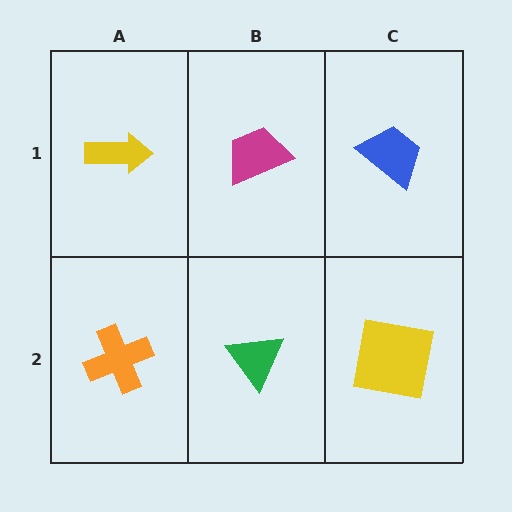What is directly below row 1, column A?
An orange cross.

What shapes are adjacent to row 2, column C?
A blue trapezoid (row 1, column C), a green triangle (row 2, column B).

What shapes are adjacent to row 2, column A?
A yellow arrow (row 1, column A), a green triangle (row 2, column B).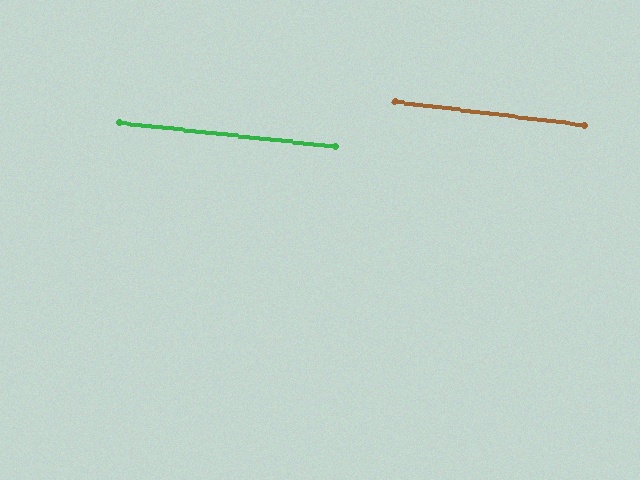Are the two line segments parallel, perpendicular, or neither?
Parallel — their directions differ by only 0.5°.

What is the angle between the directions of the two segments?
Approximately 1 degree.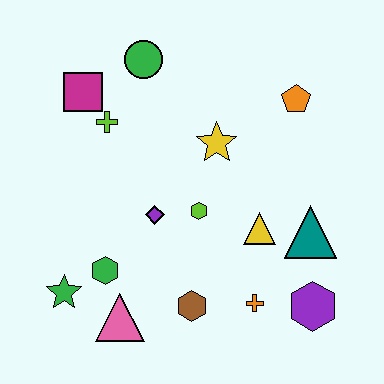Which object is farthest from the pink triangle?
The orange pentagon is farthest from the pink triangle.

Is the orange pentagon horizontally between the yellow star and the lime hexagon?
No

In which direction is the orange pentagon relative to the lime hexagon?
The orange pentagon is above the lime hexagon.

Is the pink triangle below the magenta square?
Yes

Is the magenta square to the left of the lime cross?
Yes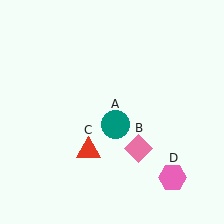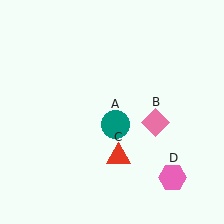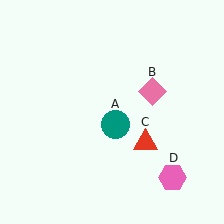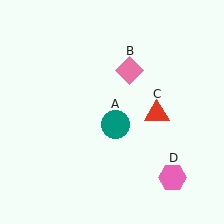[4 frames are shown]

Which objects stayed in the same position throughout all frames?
Teal circle (object A) and pink hexagon (object D) remained stationary.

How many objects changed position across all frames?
2 objects changed position: pink diamond (object B), red triangle (object C).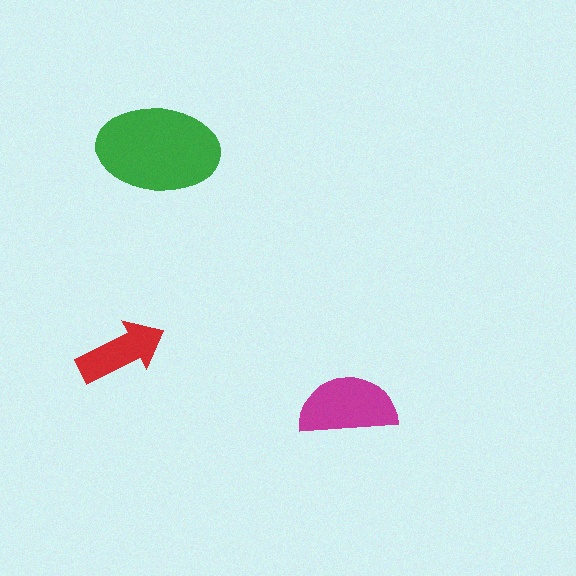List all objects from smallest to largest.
The red arrow, the magenta semicircle, the green ellipse.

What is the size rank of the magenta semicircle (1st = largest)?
2nd.